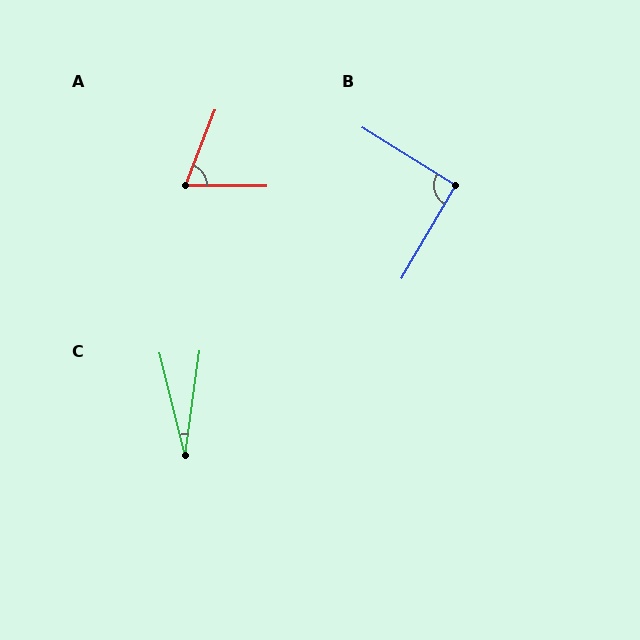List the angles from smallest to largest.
C (22°), A (69°), B (92°).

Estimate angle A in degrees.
Approximately 69 degrees.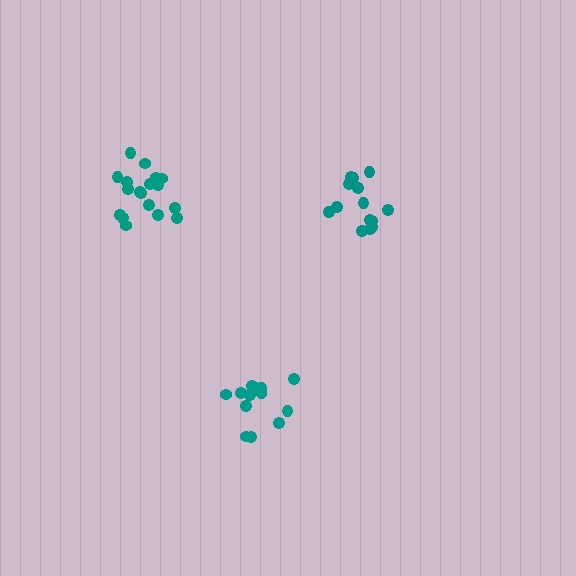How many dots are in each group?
Group 1: 14 dots, Group 2: 18 dots, Group 3: 14 dots (46 total).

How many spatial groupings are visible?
There are 3 spatial groupings.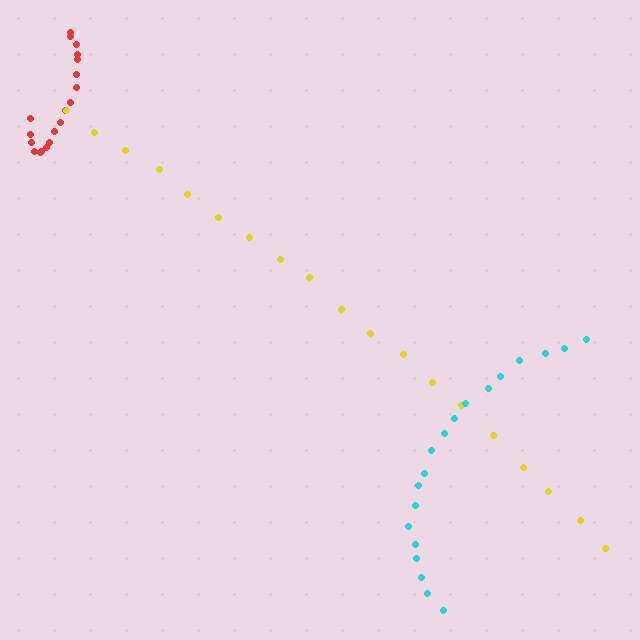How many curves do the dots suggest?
There are 3 distinct paths.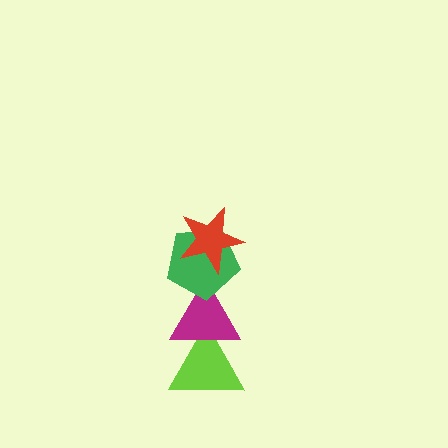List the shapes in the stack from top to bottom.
From top to bottom: the red star, the green pentagon, the magenta triangle, the lime triangle.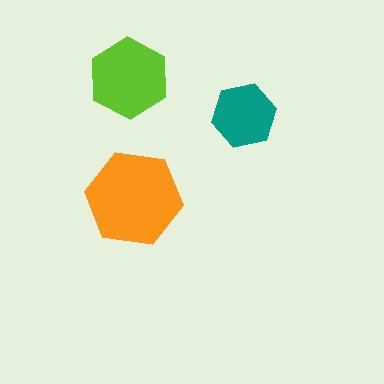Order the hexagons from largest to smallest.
the orange one, the lime one, the teal one.